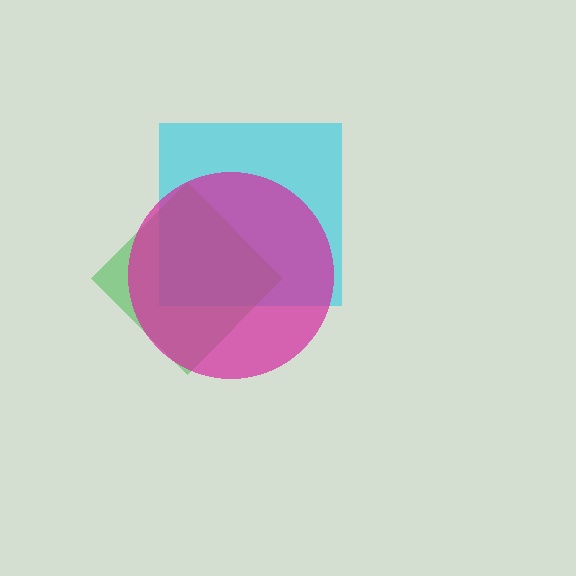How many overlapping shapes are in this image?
There are 3 overlapping shapes in the image.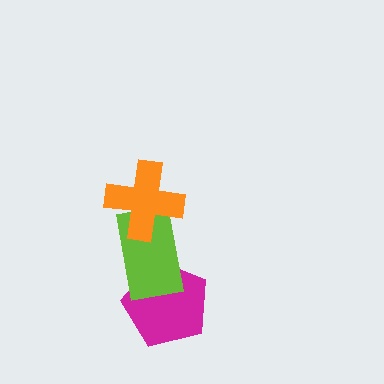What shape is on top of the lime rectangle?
The orange cross is on top of the lime rectangle.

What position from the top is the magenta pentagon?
The magenta pentagon is 3rd from the top.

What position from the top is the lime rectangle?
The lime rectangle is 2nd from the top.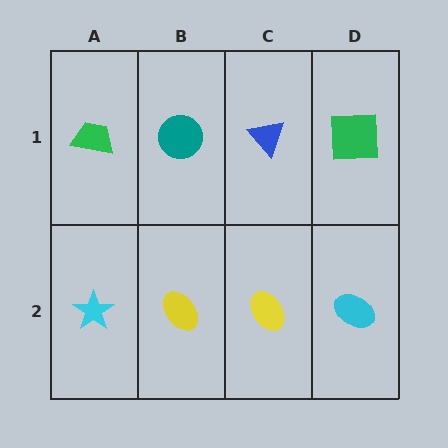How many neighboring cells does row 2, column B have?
3.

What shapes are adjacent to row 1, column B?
A yellow ellipse (row 2, column B), a green trapezoid (row 1, column A), a blue triangle (row 1, column C).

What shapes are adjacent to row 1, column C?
A yellow ellipse (row 2, column C), a teal circle (row 1, column B), a green square (row 1, column D).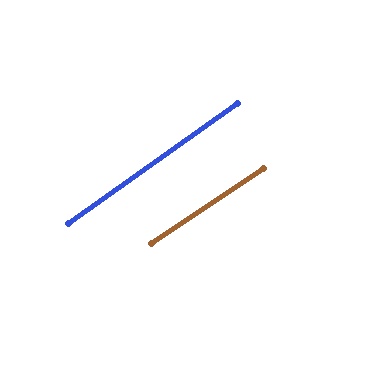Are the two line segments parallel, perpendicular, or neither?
Parallel — their directions differ by only 1.9°.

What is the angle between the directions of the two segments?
Approximately 2 degrees.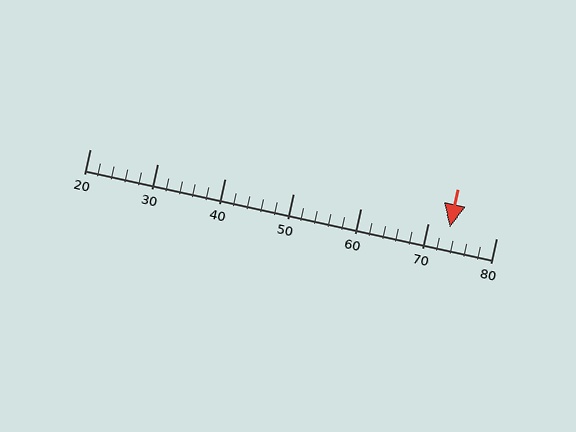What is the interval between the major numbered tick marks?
The major tick marks are spaced 10 units apart.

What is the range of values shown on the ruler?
The ruler shows values from 20 to 80.